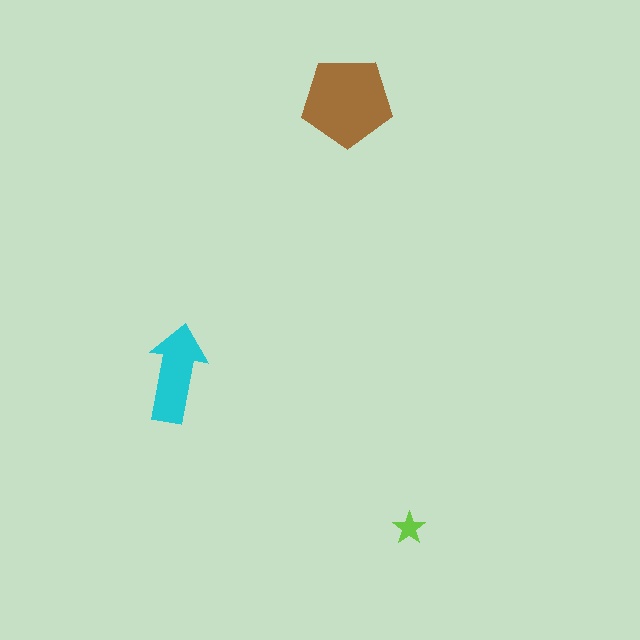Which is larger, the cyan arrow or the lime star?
The cyan arrow.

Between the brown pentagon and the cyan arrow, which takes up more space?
The brown pentagon.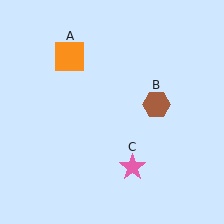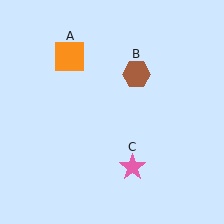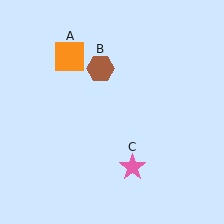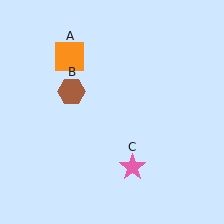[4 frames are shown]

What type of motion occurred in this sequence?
The brown hexagon (object B) rotated counterclockwise around the center of the scene.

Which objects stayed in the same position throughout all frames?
Orange square (object A) and pink star (object C) remained stationary.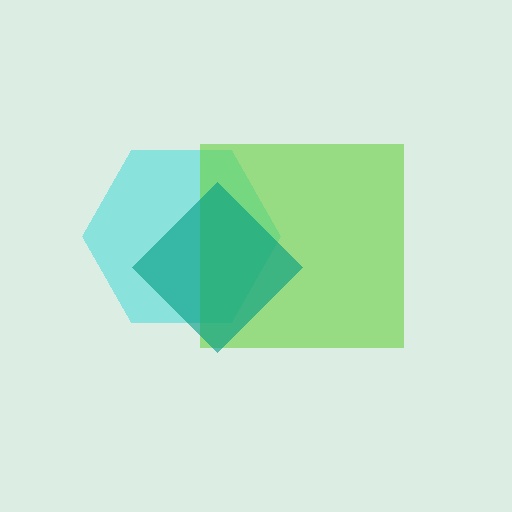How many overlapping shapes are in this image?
There are 3 overlapping shapes in the image.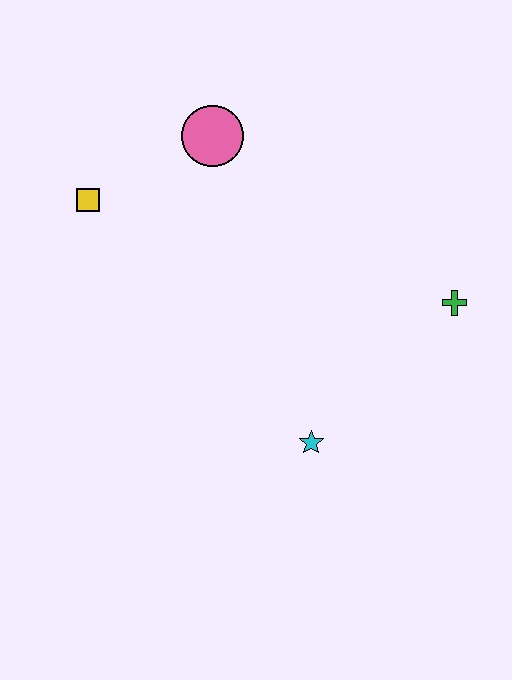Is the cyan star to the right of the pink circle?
Yes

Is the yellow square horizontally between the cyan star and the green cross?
No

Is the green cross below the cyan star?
No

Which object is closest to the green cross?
The cyan star is closest to the green cross.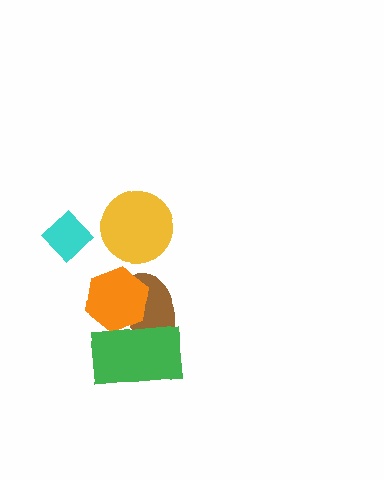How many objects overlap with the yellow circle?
0 objects overlap with the yellow circle.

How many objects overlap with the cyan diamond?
0 objects overlap with the cyan diamond.